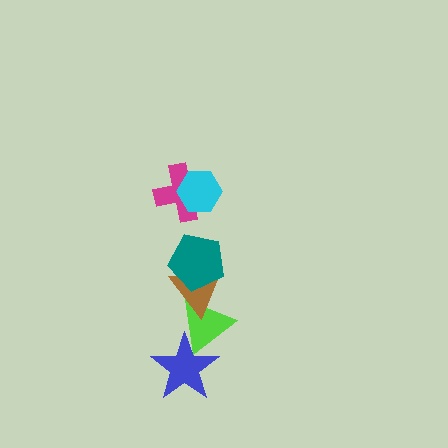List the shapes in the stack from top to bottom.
From top to bottom: the cyan hexagon, the magenta cross, the teal pentagon, the brown triangle, the lime triangle, the blue star.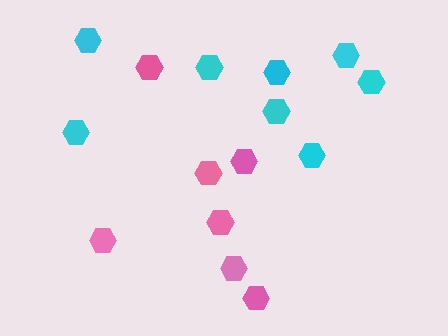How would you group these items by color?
There are 2 groups: one group of pink hexagons (7) and one group of cyan hexagons (8).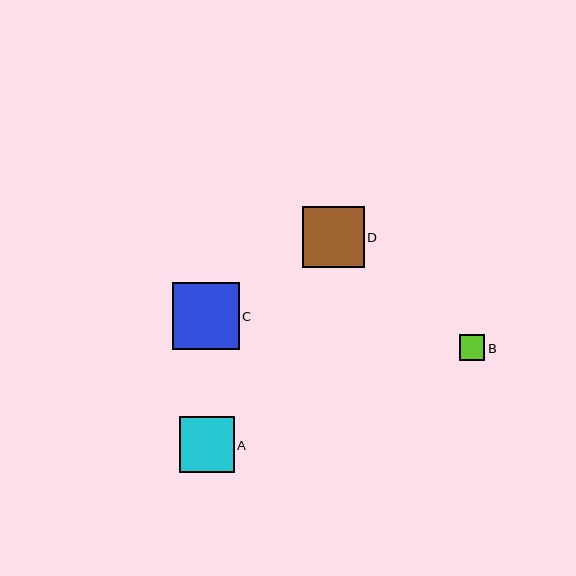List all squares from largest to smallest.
From largest to smallest: C, D, A, B.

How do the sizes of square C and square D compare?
Square C and square D are approximately the same size.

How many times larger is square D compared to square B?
Square D is approximately 2.4 times the size of square B.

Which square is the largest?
Square C is the largest with a size of approximately 67 pixels.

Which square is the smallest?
Square B is the smallest with a size of approximately 25 pixels.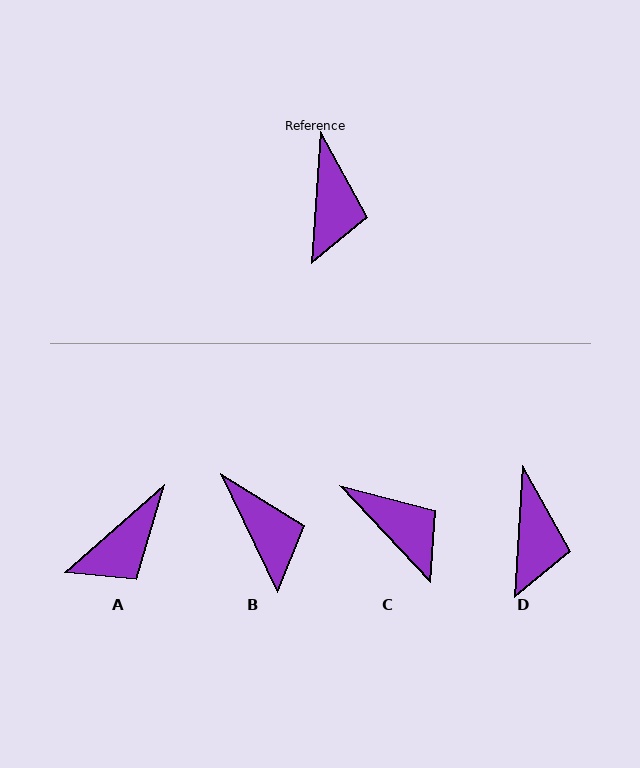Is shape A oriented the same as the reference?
No, it is off by about 45 degrees.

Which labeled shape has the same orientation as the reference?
D.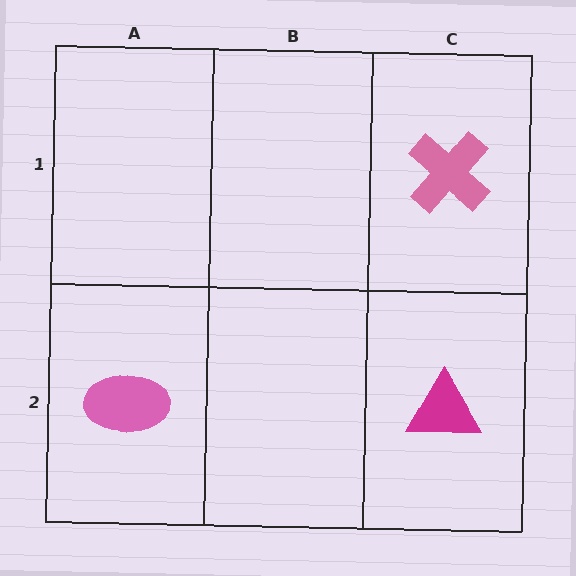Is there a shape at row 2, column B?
No, that cell is empty.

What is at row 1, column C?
A pink cross.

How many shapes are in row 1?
1 shape.